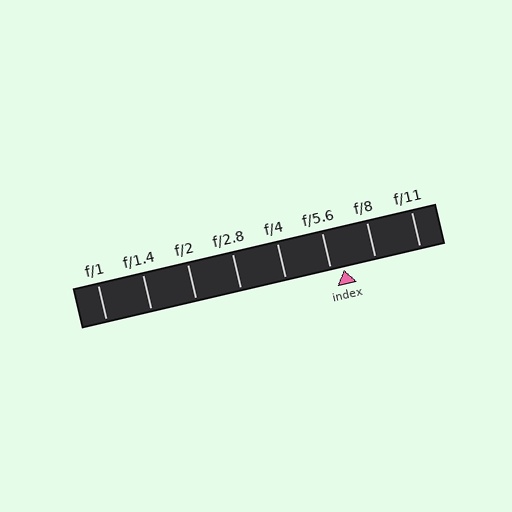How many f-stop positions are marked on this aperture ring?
There are 8 f-stop positions marked.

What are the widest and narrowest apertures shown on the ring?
The widest aperture shown is f/1 and the narrowest is f/11.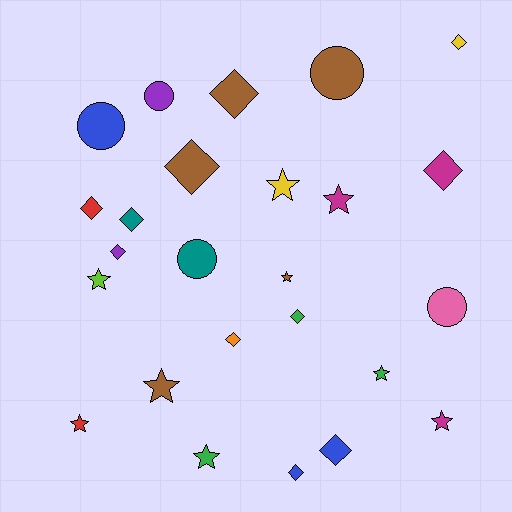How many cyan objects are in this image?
There are no cyan objects.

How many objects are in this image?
There are 25 objects.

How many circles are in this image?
There are 5 circles.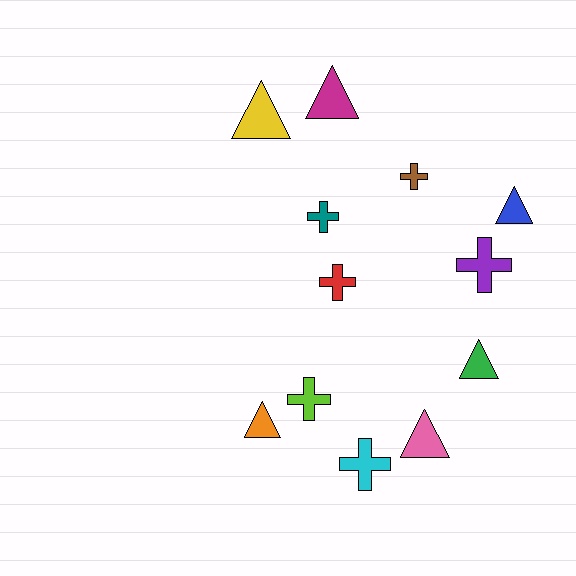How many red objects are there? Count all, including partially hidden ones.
There is 1 red object.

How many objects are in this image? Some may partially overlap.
There are 12 objects.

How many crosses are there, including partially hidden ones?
There are 6 crosses.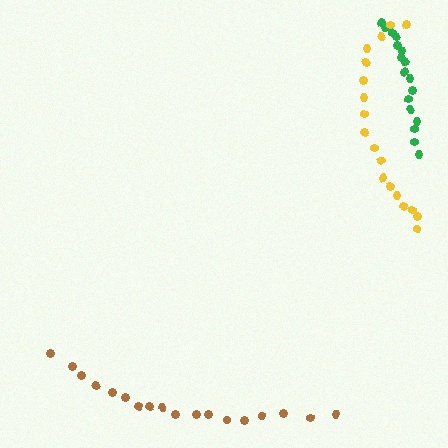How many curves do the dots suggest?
There are 3 distinct paths.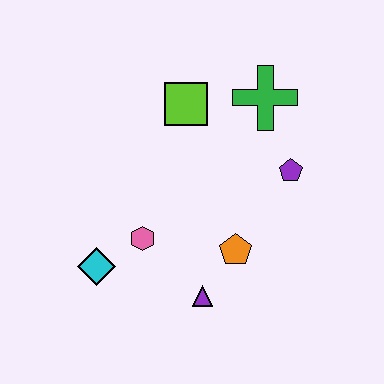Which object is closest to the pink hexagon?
The cyan diamond is closest to the pink hexagon.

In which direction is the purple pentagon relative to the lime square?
The purple pentagon is to the right of the lime square.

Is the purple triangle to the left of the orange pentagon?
Yes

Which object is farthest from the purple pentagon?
The cyan diamond is farthest from the purple pentagon.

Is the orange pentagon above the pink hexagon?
No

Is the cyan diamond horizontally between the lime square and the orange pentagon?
No